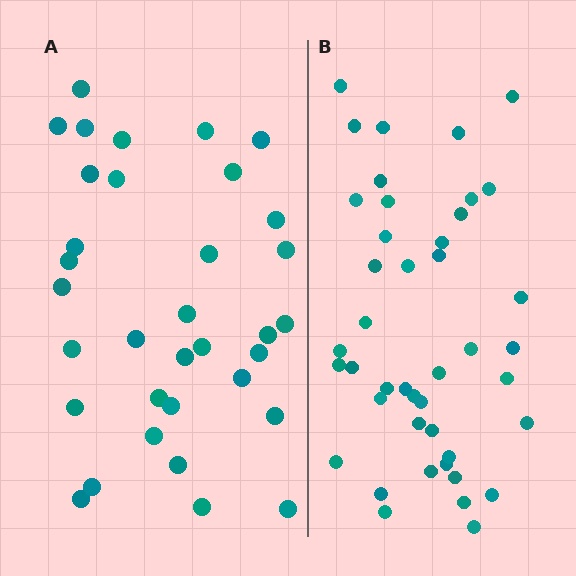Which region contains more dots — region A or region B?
Region B (the right region) has more dots.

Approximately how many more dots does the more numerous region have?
Region B has roughly 8 or so more dots than region A.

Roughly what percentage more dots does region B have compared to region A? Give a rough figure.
About 25% more.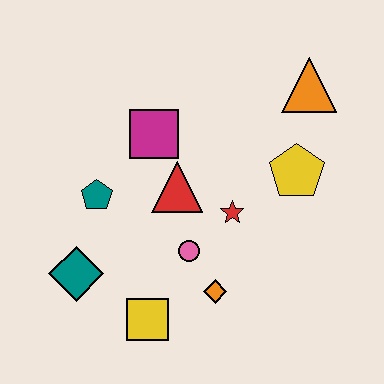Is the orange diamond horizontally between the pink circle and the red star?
Yes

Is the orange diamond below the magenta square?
Yes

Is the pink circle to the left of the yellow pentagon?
Yes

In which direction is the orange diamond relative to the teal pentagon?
The orange diamond is to the right of the teal pentagon.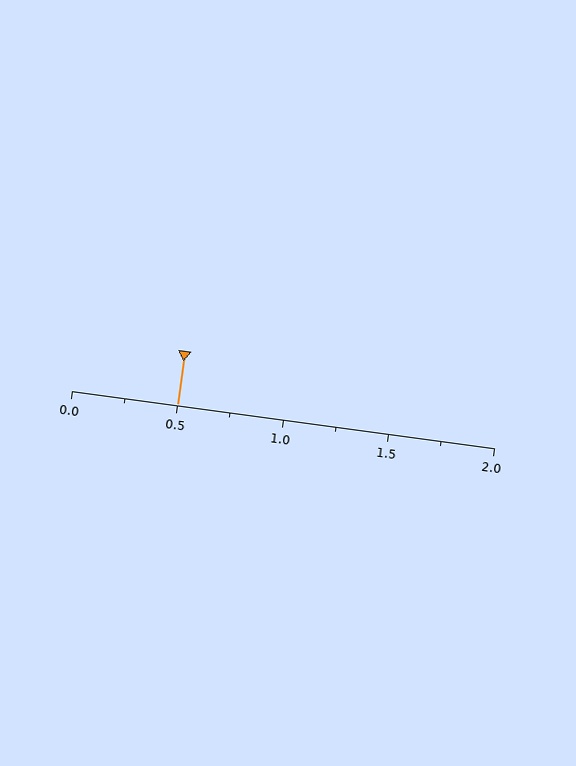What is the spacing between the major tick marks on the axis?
The major ticks are spaced 0.5 apart.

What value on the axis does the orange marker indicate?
The marker indicates approximately 0.5.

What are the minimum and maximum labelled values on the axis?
The axis runs from 0.0 to 2.0.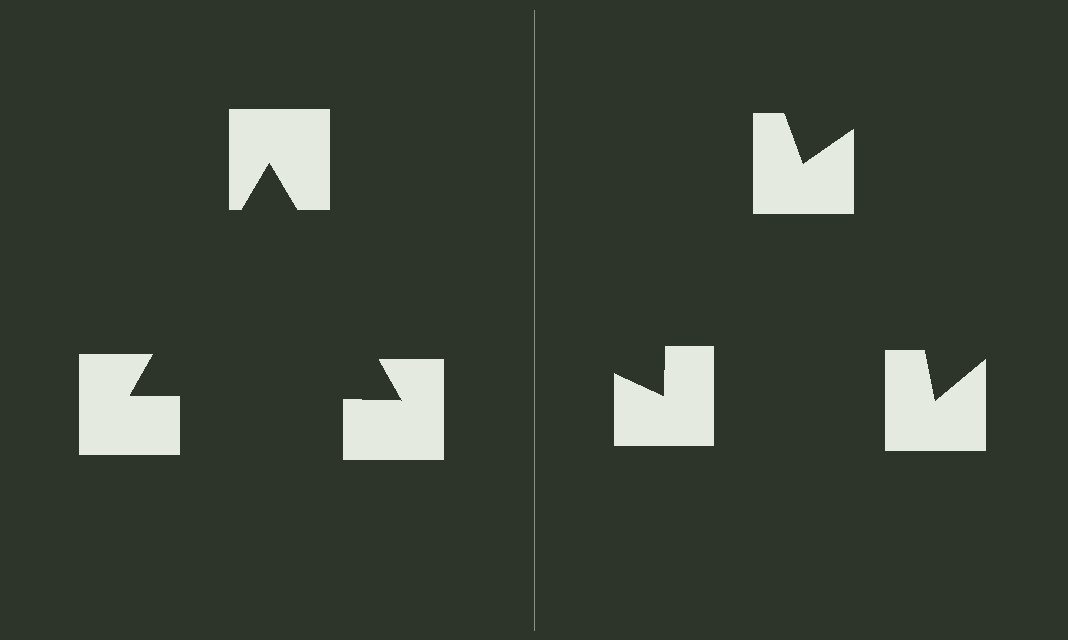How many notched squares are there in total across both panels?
6 — 3 on each side.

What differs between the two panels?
The notched squares are positioned identically on both sides; only the wedge orientations differ. On the left they align to a triangle; on the right they are misaligned.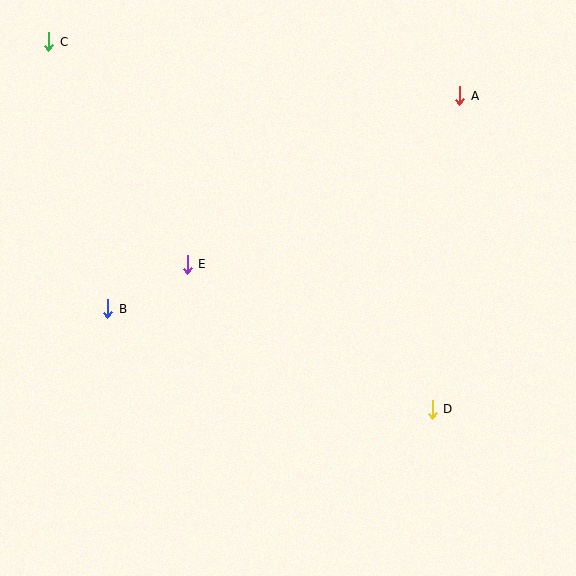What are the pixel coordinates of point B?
Point B is at (108, 309).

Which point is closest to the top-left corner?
Point C is closest to the top-left corner.